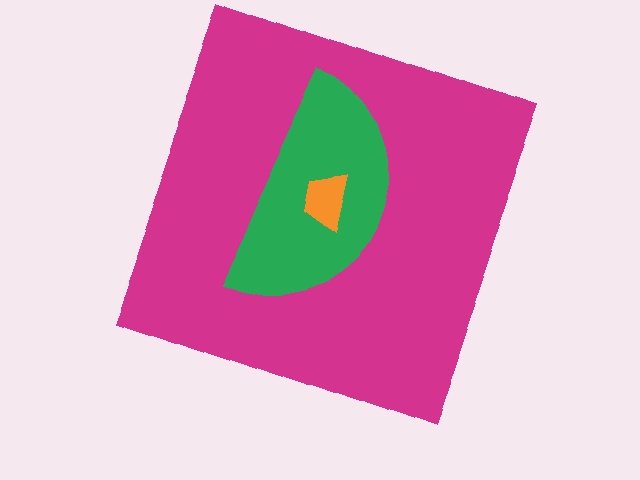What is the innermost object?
The orange trapezoid.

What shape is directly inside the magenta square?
The green semicircle.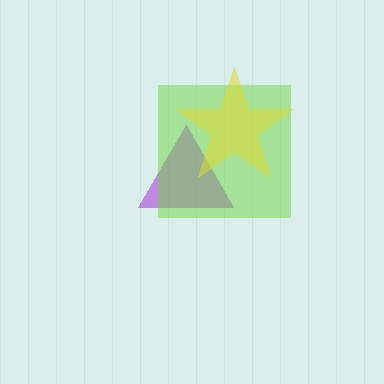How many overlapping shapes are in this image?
There are 3 overlapping shapes in the image.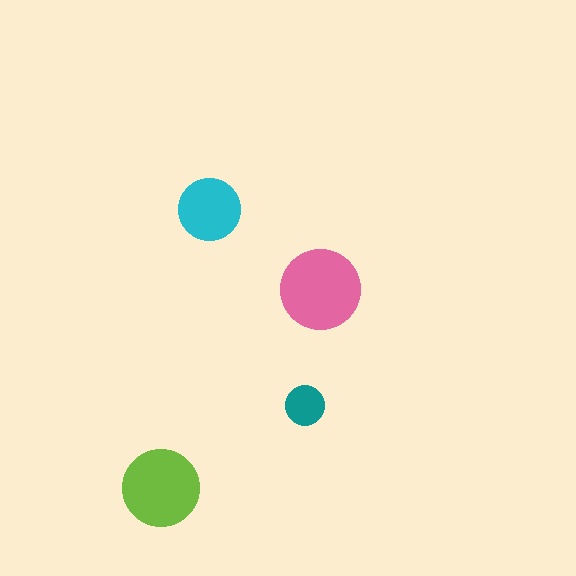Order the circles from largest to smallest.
the pink one, the lime one, the cyan one, the teal one.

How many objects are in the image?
There are 4 objects in the image.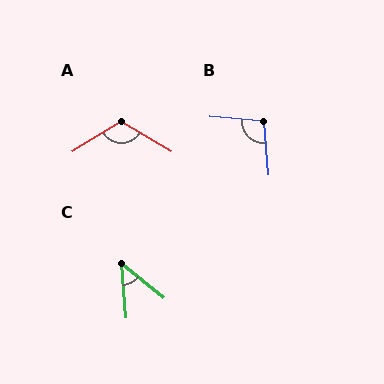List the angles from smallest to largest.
C (47°), B (99°), A (118°).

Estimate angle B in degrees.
Approximately 99 degrees.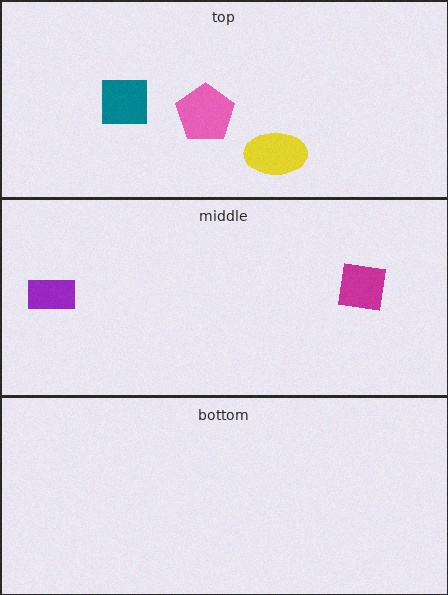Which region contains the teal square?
The top region.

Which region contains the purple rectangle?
The middle region.